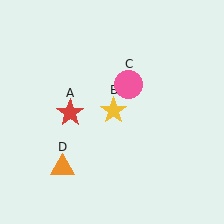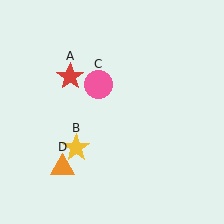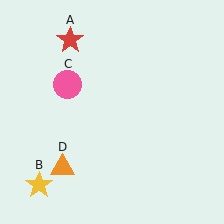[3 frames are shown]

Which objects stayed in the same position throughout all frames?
Orange triangle (object D) remained stationary.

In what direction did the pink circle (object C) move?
The pink circle (object C) moved left.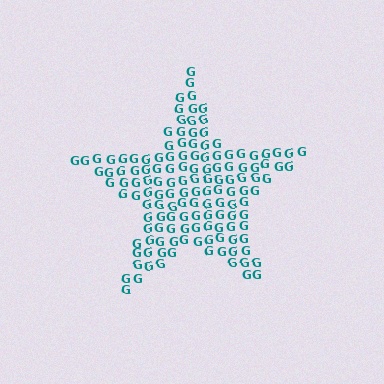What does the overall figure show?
The overall figure shows a star.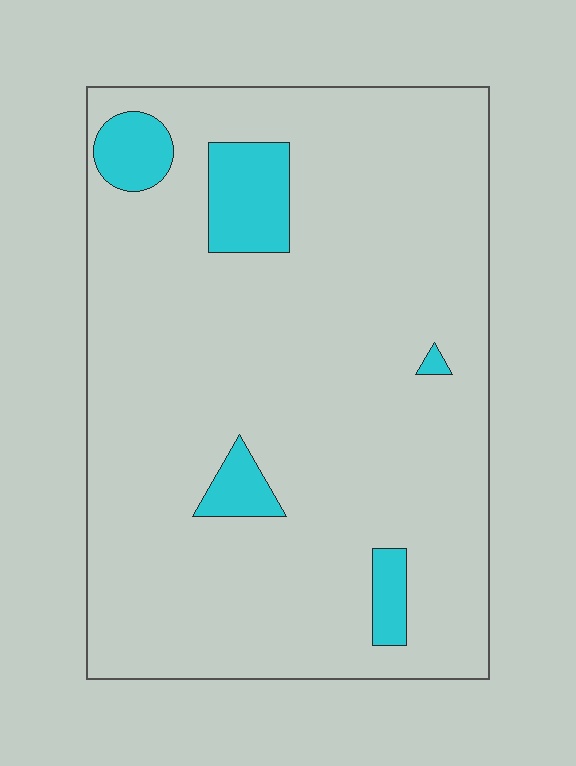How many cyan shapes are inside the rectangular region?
5.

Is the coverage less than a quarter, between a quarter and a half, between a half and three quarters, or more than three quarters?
Less than a quarter.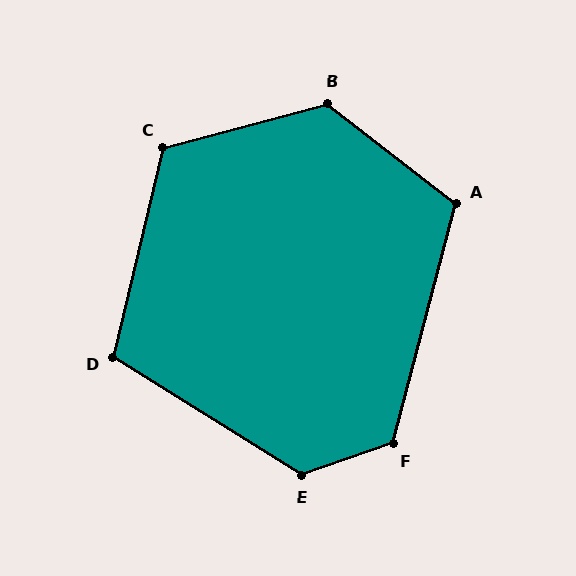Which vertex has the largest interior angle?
E, at approximately 129 degrees.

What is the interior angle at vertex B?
Approximately 128 degrees (obtuse).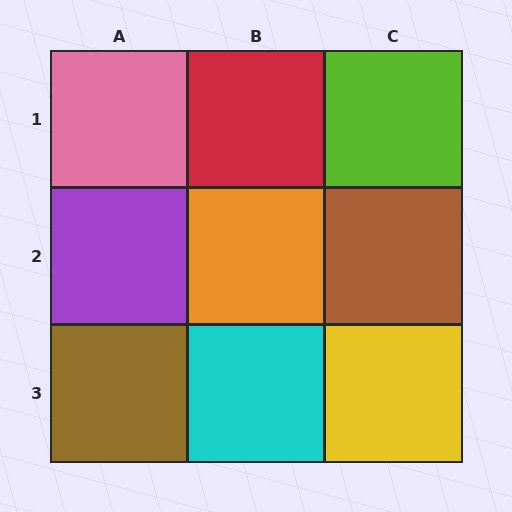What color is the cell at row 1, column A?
Pink.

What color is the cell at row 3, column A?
Brown.